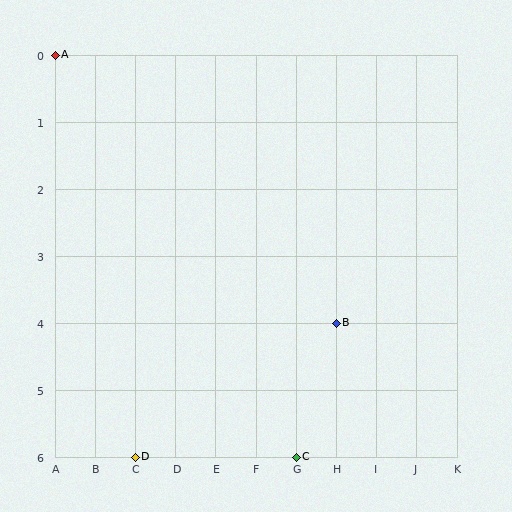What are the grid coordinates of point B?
Point B is at grid coordinates (H, 4).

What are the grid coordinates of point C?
Point C is at grid coordinates (G, 6).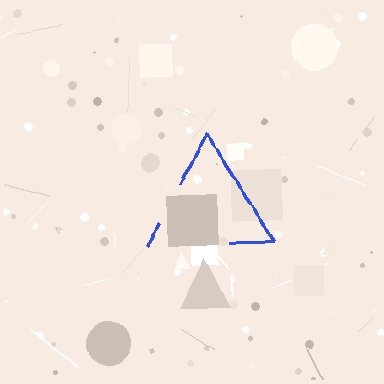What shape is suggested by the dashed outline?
The dashed outline suggests a triangle.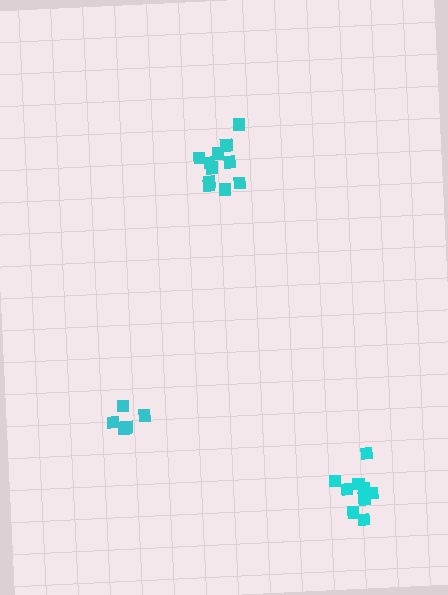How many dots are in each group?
Group 1: 10 dots, Group 2: 11 dots, Group 3: 5 dots (26 total).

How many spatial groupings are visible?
There are 3 spatial groupings.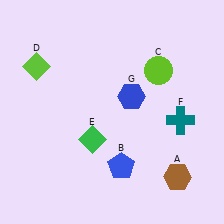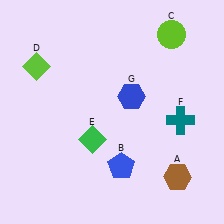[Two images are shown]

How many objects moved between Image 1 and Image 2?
1 object moved between the two images.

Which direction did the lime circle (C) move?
The lime circle (C) moved up.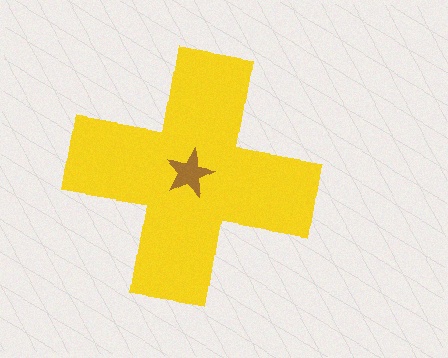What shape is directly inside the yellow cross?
The brown star.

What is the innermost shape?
The brown star.